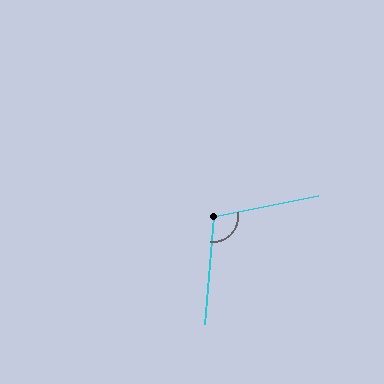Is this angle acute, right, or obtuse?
It is obtuse.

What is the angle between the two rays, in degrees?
Approximately 106 degrees.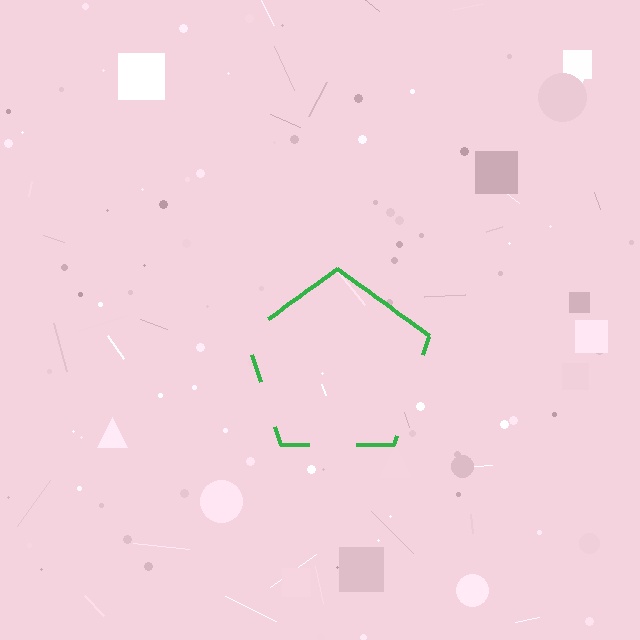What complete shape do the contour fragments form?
The contour fragments form a pentagon.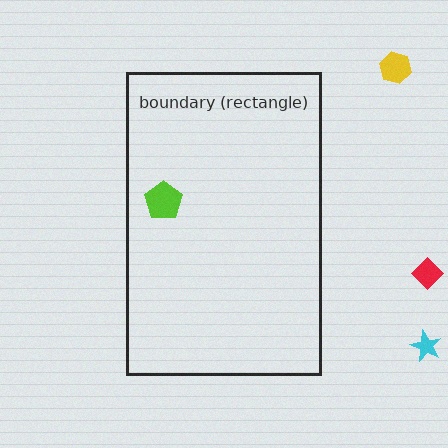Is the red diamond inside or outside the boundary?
Outside.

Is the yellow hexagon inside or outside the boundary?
Outside.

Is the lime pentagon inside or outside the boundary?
Inside.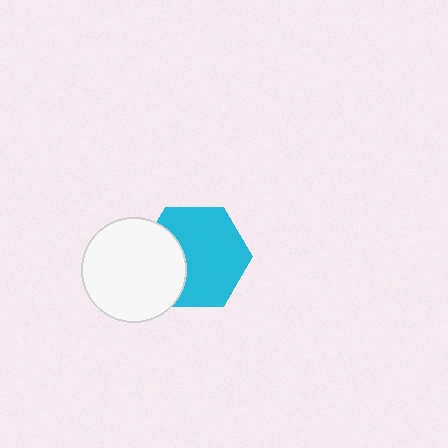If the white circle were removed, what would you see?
You would see the complete cyan hexagon.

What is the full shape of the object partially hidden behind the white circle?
The partially hidden object is a cyan hexagon.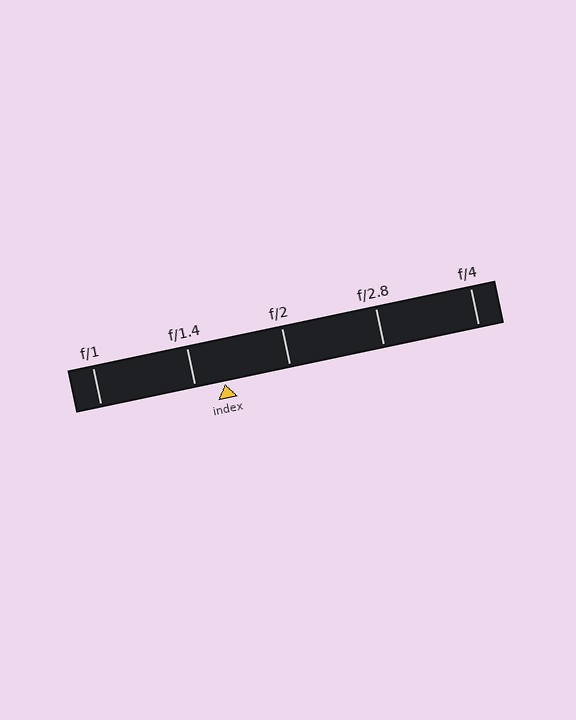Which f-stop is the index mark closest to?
The index mark is closest to f/1.4.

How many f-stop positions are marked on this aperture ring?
There are 5 f-stop positions marked.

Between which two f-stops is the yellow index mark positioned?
The index mark is between f/1.4 and f/2.